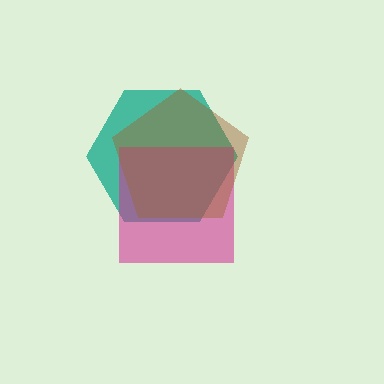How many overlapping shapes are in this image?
There are 3 overlapping shapes in the image.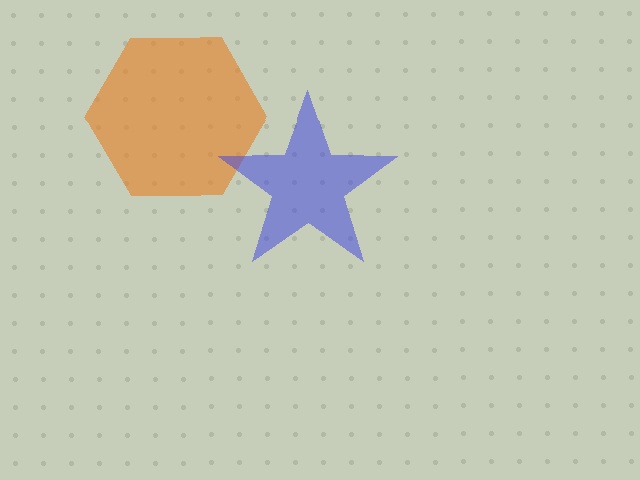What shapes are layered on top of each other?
The layered shapes are: an orange hexagon, a blue star.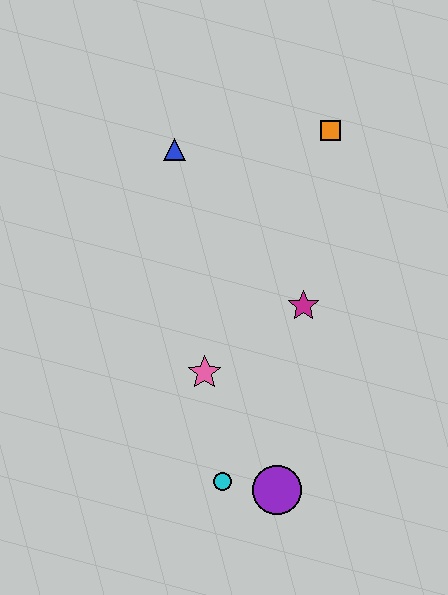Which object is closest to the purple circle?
The cyan circle is closest to the purple circle.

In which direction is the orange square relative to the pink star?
The orange square is above the pink star.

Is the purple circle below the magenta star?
Yes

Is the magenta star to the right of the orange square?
No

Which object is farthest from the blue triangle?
The purple circle is farthest from the blue triangle.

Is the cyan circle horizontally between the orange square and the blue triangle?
Yes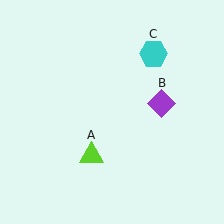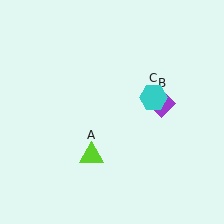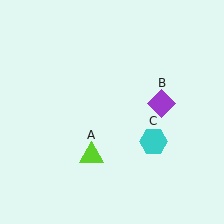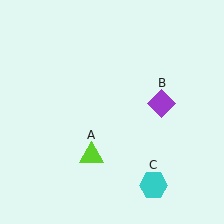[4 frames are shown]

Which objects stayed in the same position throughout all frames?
Lime triangle (object A) and purple diamond (object B) remained stationary.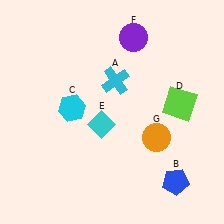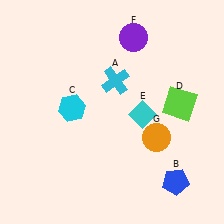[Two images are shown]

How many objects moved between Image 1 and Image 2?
1 object moved between the two images.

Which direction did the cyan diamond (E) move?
The cyan diamond (E) moved right.